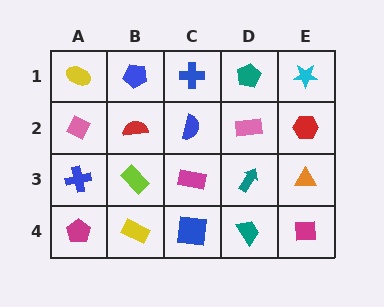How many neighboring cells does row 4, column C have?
3.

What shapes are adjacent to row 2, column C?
A blue cross (row 1, column C), a magenta rectangle (row 3, column C), a red semicircle (row 2, column B), a pink rectangle (row 2, column D).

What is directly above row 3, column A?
A pink diamond.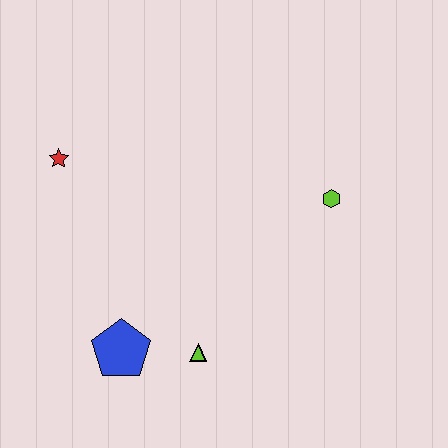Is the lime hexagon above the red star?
No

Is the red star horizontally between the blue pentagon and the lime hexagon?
No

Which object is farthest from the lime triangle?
The red star is farthest from the lime triangle.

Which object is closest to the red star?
The blue pentagon is closest to the red star.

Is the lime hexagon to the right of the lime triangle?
Yes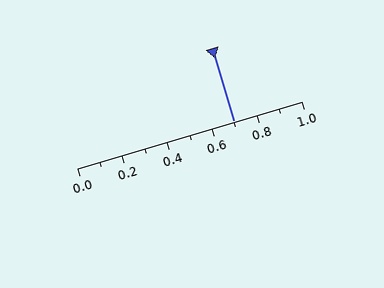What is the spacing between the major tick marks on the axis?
The major ticks are spaced 0.2 apart.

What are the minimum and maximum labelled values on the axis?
The axis runs from 0.0 to 1.0.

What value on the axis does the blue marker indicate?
The marker indicates approximately 0.7.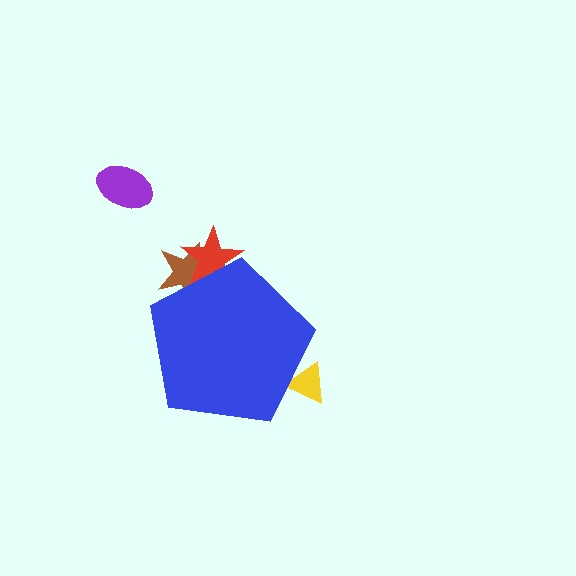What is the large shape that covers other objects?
A blue pentagon.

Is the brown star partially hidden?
Yes, the brown star is partially hidden behind the blue pentagon.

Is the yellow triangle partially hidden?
Yes, the yellow triangle is partially hidden behind the blue pentagon.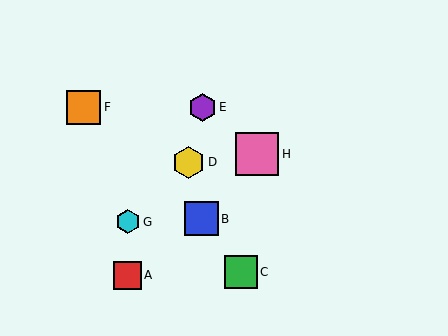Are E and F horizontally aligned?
Yes, both are at y≈107.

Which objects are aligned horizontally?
Objects E, F are aligned horizontally.